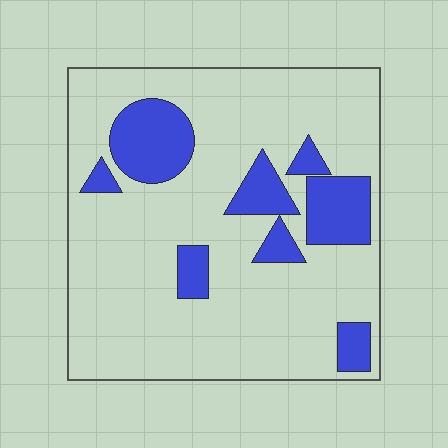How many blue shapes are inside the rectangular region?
8.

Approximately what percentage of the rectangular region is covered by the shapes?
Approximately 20%.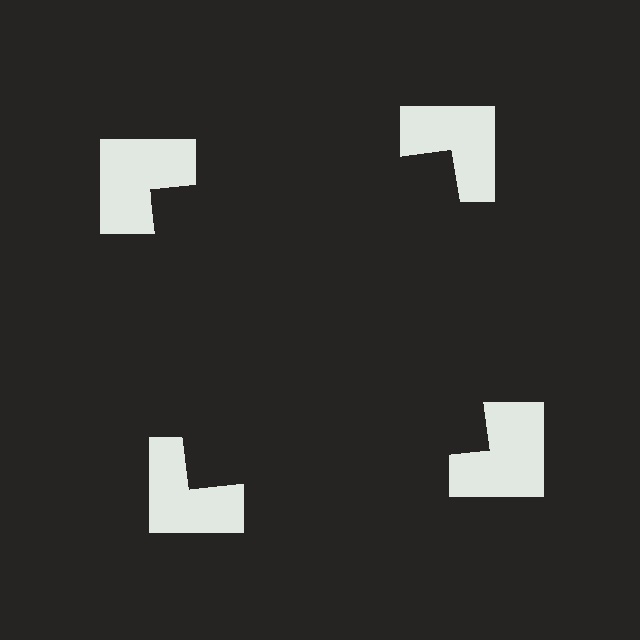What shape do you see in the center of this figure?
An illusory square — its edges are inferred from the aligned wedge cuts in the notched squares, not physically drawn.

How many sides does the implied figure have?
4 sides.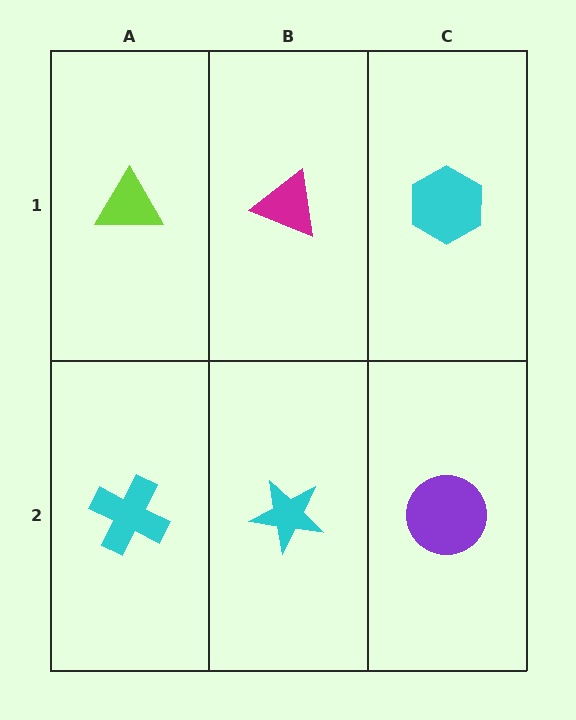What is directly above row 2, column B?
A magenta triangle.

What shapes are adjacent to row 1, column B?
A cyan star (row 2, column B), a lime triangle (row 1, column A), a cyan hexagon (row 1, column C).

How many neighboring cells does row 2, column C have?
2.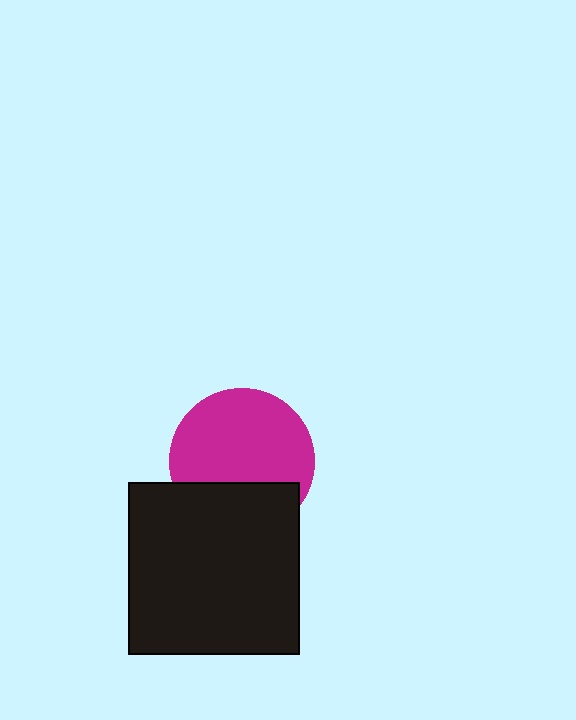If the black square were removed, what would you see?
You would see the complete magenta circle.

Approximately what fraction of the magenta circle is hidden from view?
Roughly 32% of the magenta circle is hidden behind the black square.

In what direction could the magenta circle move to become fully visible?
The magenta circle could move up. That would shift it out from behind the black square entirely.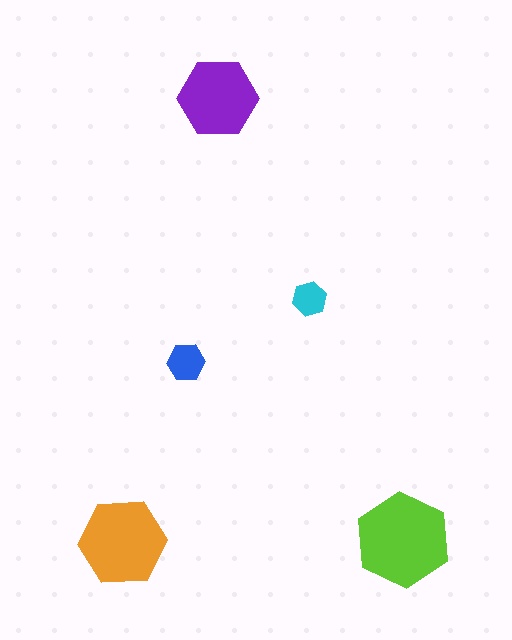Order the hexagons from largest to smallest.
the lime one, the orange one, the purple one, the blue one, the cyan one.